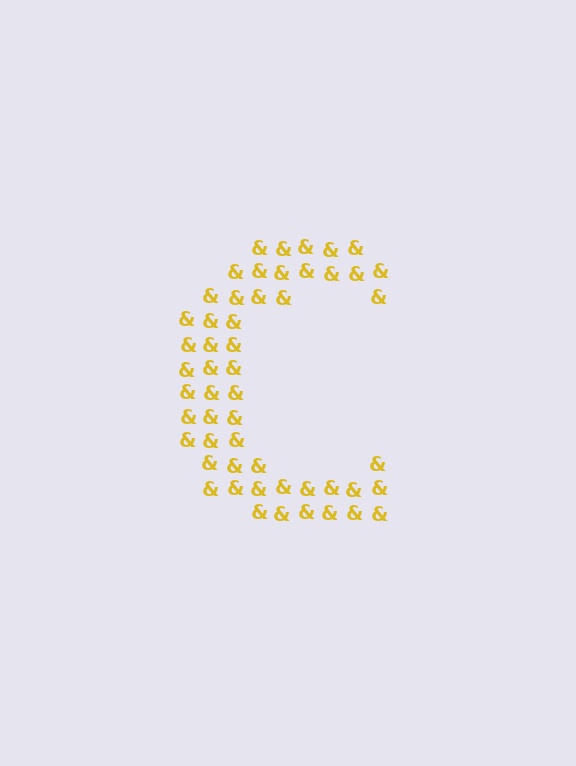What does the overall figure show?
The overall figure shows the letter C.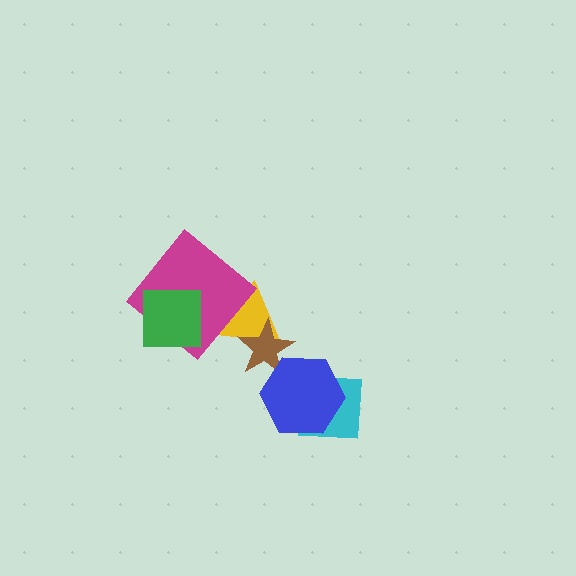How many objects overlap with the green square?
1 object overlaps with the green square.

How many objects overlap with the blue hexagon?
2 objects overlap with the blue hexagon.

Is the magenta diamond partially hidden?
Yes, it is partially covered by another shape.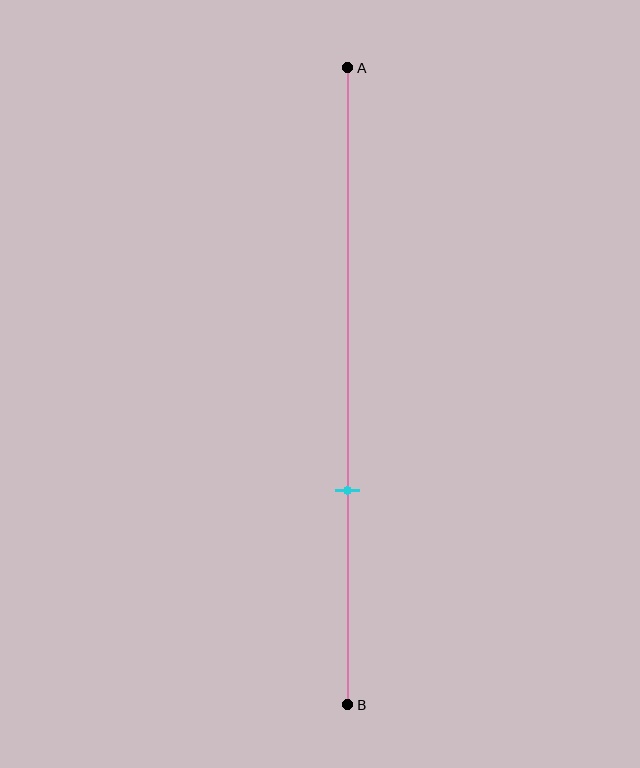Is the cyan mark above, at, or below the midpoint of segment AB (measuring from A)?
The cyan mark is below the midpoint of segment AB.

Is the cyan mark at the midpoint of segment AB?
No, the mark is at about 65% from A, not at the 50% midpoint.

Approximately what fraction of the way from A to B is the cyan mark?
The cyan mark is approximately 65% of the way from A to B.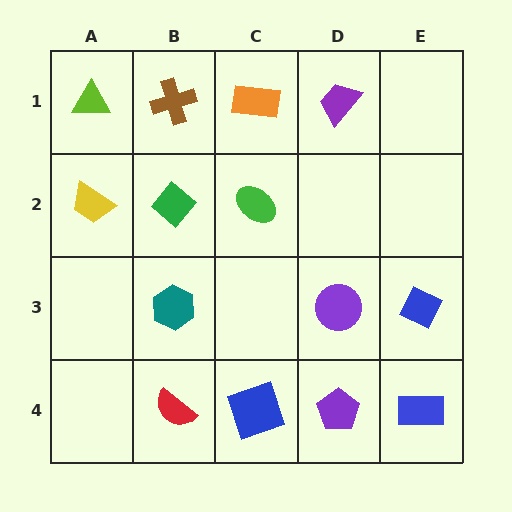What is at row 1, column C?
An orange rectangle.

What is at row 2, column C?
A green ellipse.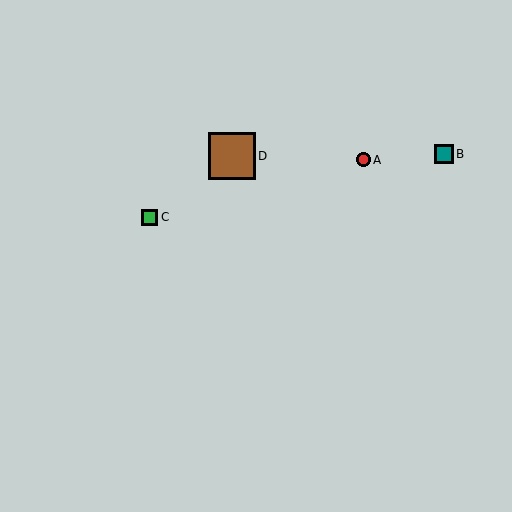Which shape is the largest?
The brown square (labeled D) is the largest.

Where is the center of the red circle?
The center of the red circle is at (363, 160).